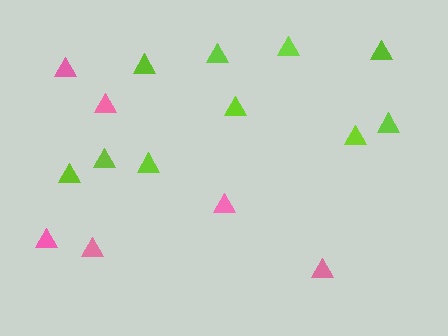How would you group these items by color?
There are 2 groups: one group of lime triangles (10) and one group of pink triangles (6).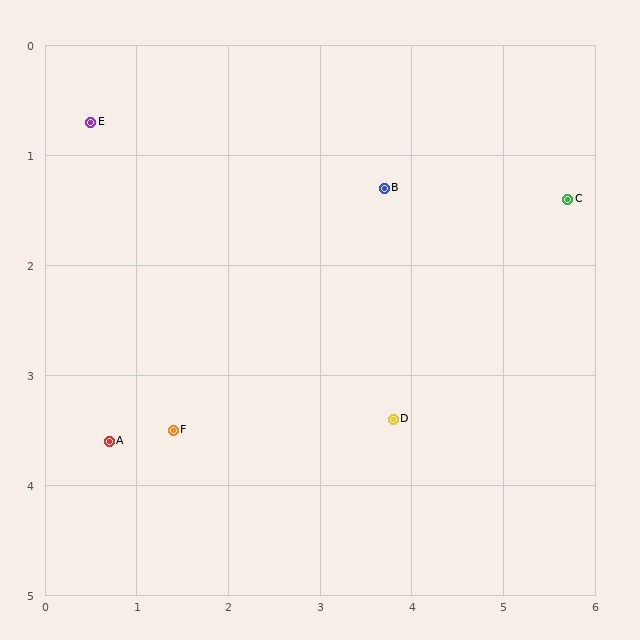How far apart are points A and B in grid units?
Points A and B are about 3.8 grid units apart.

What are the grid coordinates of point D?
Point D is at approximately (3.8, 3.4).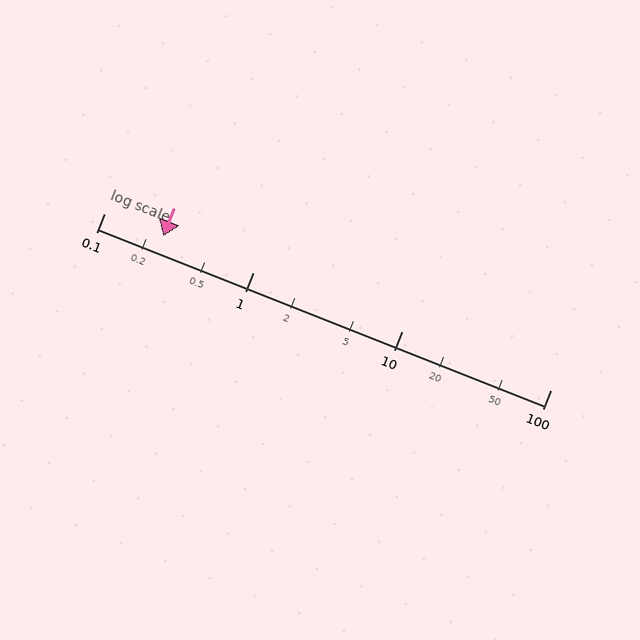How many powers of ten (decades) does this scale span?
The scale spans 3 decades, from 0.1 to 100.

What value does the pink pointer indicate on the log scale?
The pointer indicates approximately 0.25.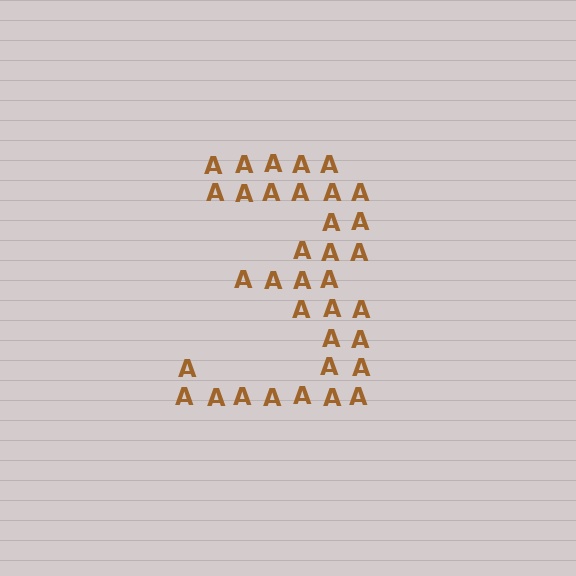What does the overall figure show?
The overall figure shows the digit 3.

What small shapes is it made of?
It is made of small letter A's.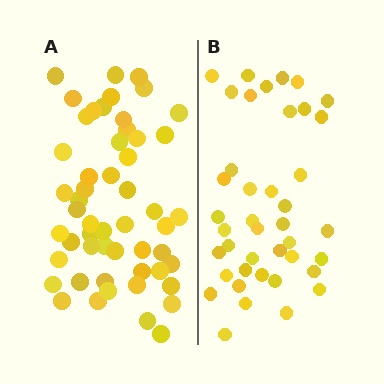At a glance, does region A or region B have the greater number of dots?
Region A (the left region) has more dots.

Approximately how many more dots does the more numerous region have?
Region A has roughly 12 or so more dots than region B.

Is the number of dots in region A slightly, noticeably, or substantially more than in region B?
Region A has noticeably more, but not dramatically so. The ratio is roughly 1.3 to 1.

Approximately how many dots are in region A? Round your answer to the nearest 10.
About 50 dots. (The exact count is 53, which rounds to 50.)